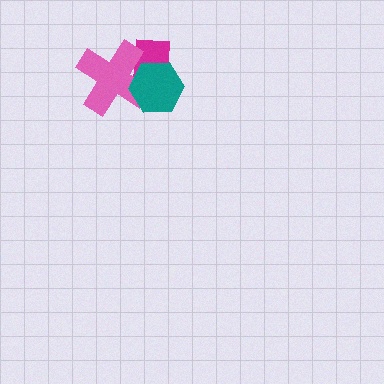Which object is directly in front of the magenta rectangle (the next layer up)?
The pink cross is directly in front of the magenta rectangle.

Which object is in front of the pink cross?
The teal hexagon is in front of the pink cross.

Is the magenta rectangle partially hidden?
Yes, it is partially covered by another shape.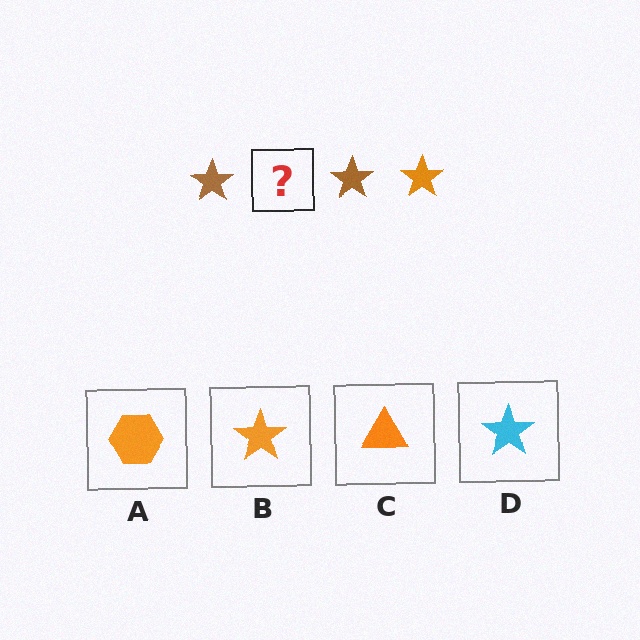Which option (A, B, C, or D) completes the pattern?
B.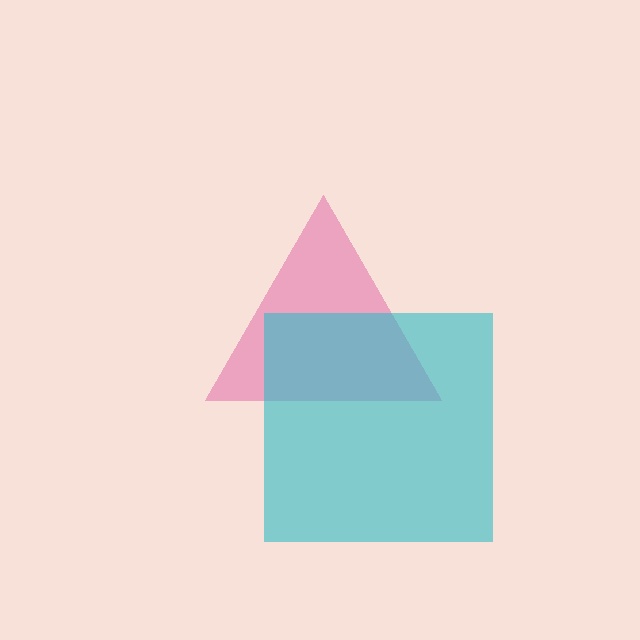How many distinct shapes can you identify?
There are 2 distinct shapes: a pink triangle, a cyan square.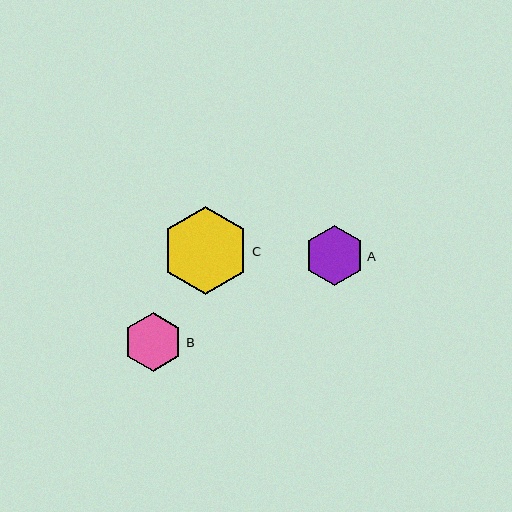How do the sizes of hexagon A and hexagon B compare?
Hexagon A and hexagon B are approximately the same size.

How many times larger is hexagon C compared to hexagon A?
Hexagon C is approximately 1.5 times the size of hexagon A.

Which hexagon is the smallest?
Hexagon B is the smallest with a size of approximately 59 pixels.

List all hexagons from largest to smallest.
From largest to smallest: C, A, B.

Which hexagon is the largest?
Hexagon C is the largest with a size of approximately 87 pixels.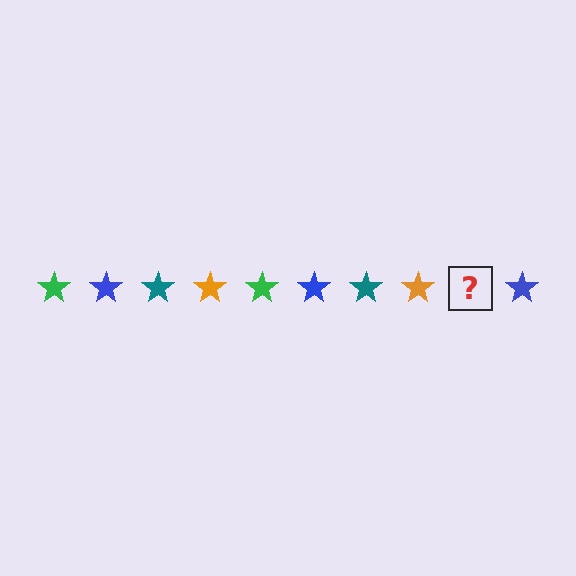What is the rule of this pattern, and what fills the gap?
The rule is that the pattern cycles through green, blue, teal, orange stars. The gap should be filled with a green star.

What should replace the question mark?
The question mark should be replaced with a green star.